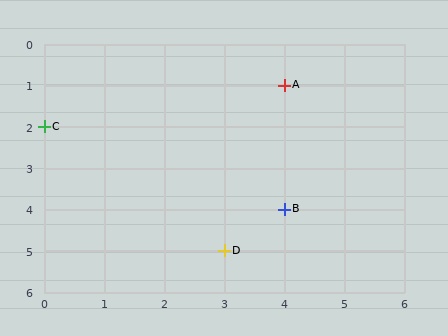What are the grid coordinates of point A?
Point A is at grid coordinates (4, 1).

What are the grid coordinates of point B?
Point B is at grid coordinates (4, 4).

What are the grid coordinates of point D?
Point D is at grid coordinates (3, 5).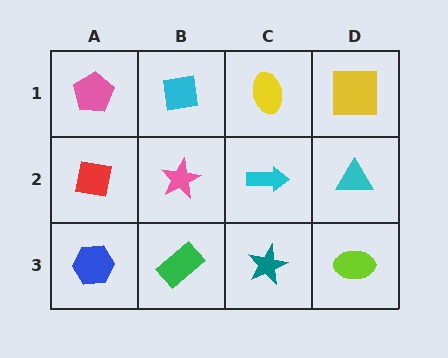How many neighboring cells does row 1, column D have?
2.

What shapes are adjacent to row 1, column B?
A pink star (row 2, column B), a pink pentagon (row 1, column A), a yellow ellipse (row 1, column C).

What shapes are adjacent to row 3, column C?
A cyan arrow (row 2, column C), a green rectangle (row 3, column B), a lime ellipse (row 3, column D).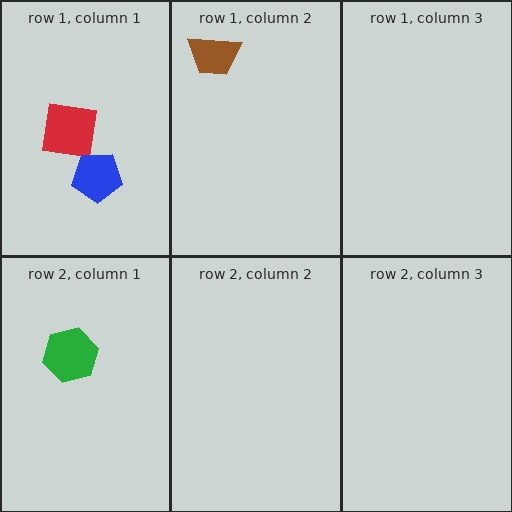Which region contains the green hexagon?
The row 2, column 1 region.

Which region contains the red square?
The row 1, column 1 region.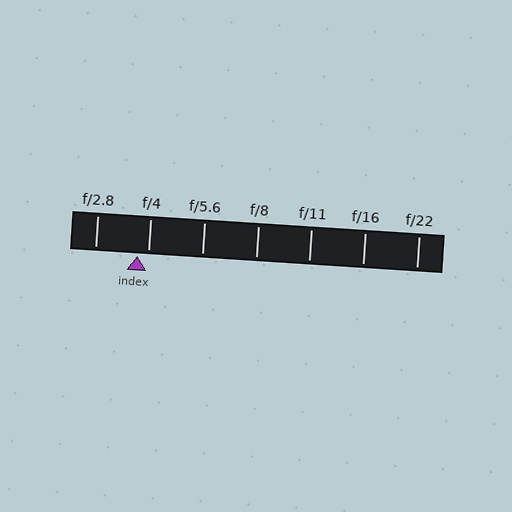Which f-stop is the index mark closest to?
The index mark is closest to f/4.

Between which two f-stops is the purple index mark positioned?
The index mark is between f/2.8 and f/4.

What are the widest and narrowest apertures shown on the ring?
The widest aperture shown is f/2.8 and the narrowest is f/22.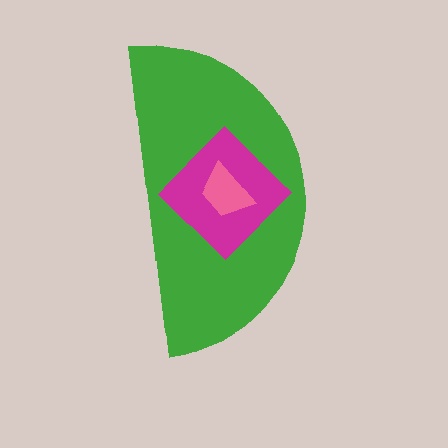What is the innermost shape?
The pink trapezoid.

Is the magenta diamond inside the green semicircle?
Yes.